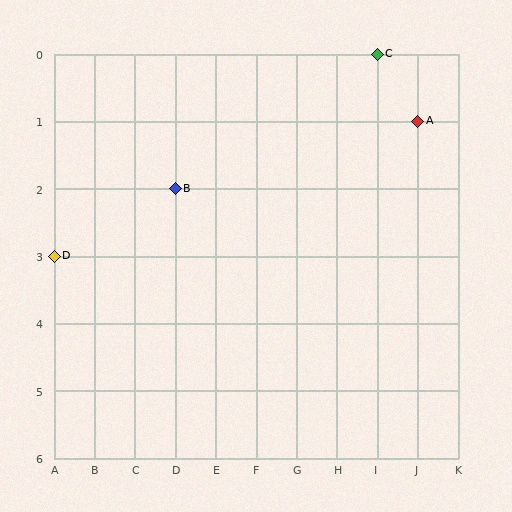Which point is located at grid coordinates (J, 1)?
Point A is at (J, 1).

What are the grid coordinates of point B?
Point B is at grid coordinates (D, 2).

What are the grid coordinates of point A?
Point A is at grid coordinates (J, 1).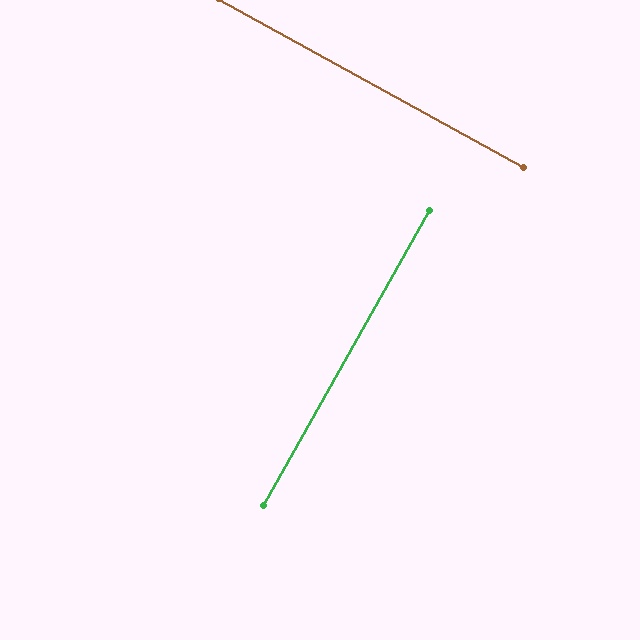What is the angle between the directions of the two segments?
Approximately 90 degrees.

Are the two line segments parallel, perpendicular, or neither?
Perpendicular — they meet at approximately 90°.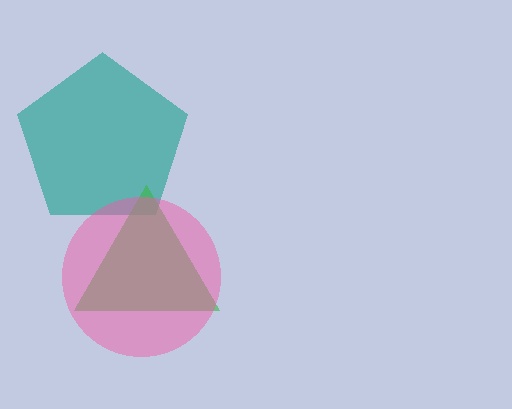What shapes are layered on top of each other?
The layered shapes are: a teal pentagon, a green triangle, a pink circle.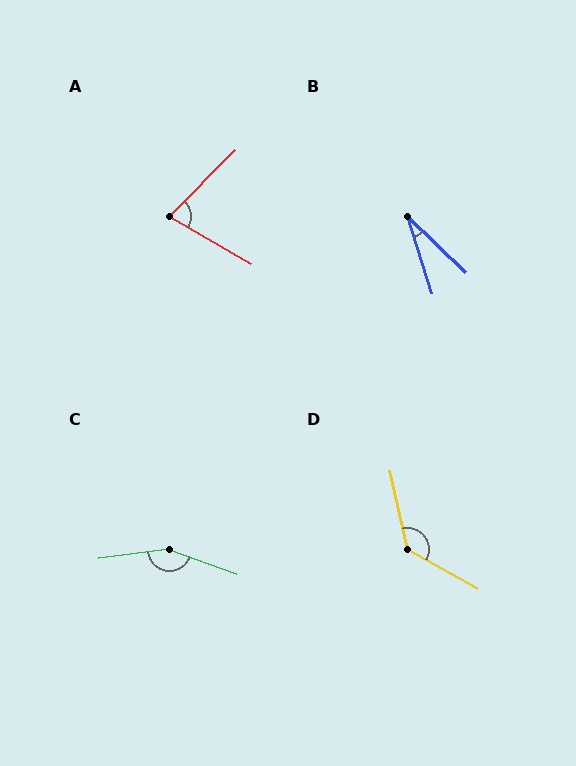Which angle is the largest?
C, at approximately 153 degrees.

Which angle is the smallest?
B, at approximately 28 degrees.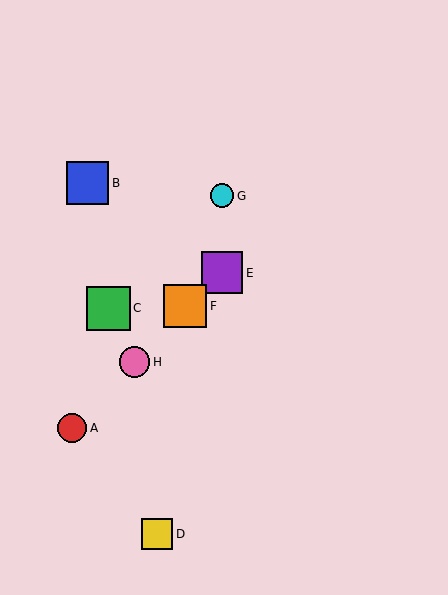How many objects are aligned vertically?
2 objects (E, G) are aligned vertically.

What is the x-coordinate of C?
Object C is at x≈109.